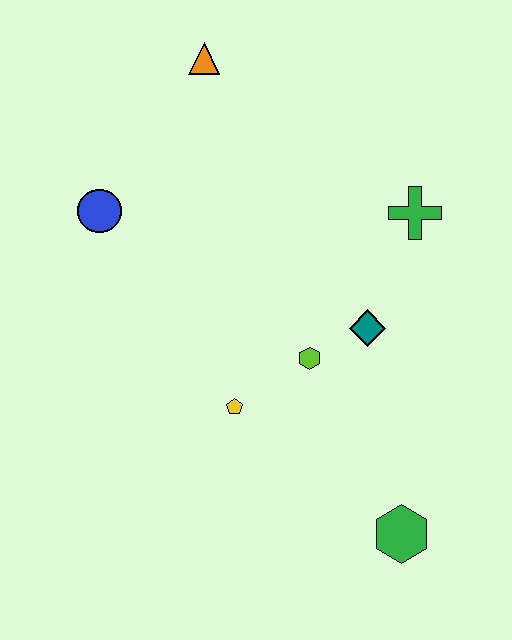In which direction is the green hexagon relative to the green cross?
The green hexagon is below the green cross.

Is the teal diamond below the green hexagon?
No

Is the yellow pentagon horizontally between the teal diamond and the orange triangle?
Yes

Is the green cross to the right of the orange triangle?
Yes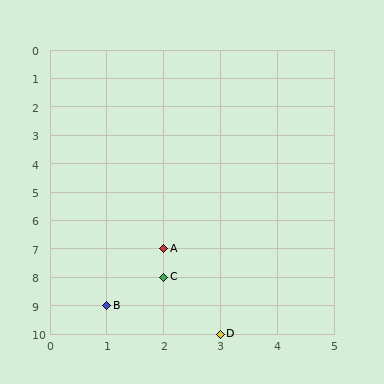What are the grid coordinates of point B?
Point B is at grid coordinates (1, 9).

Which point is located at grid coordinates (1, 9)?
Point B is at (1, 9).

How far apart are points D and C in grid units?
Points D and C are 1 column and 2 rows apart (about 2.2 grid units diagonally).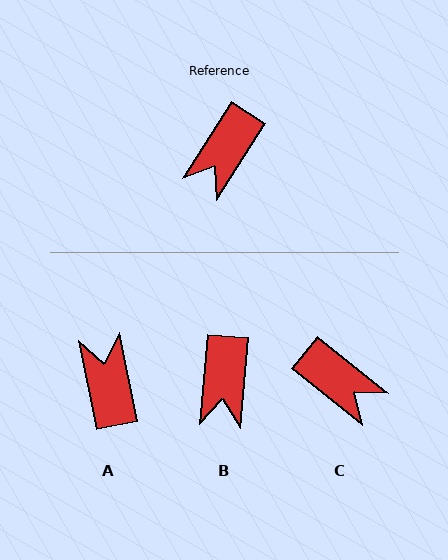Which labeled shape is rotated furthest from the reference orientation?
A, about 136 degrees away.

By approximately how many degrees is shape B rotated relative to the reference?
Approximately 28 degrees counter-clockwise.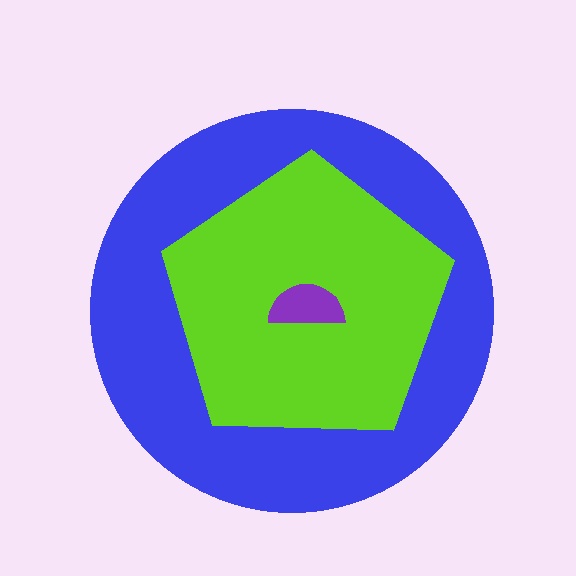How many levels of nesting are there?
3.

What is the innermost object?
The purple semicircle.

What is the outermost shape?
The blue circle.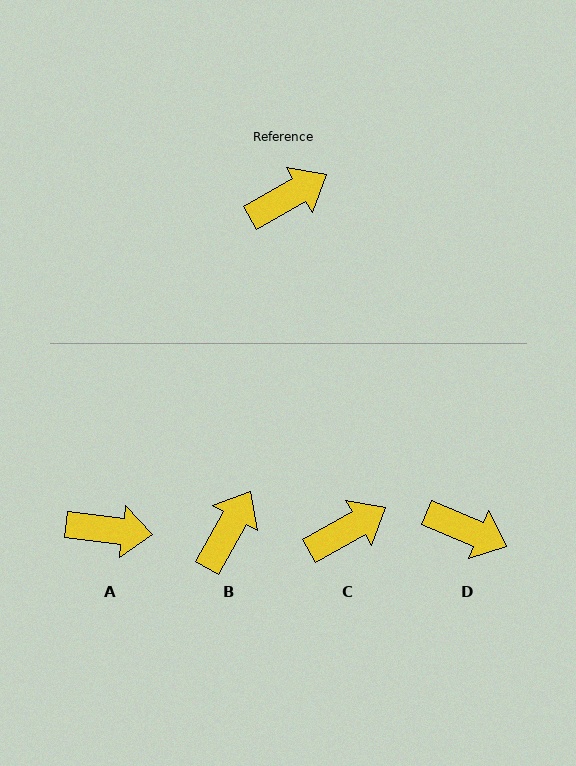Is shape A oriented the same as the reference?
No, it is off by about 37 degrees.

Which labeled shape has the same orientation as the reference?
C.